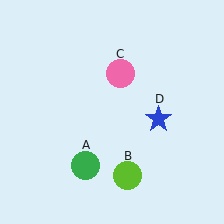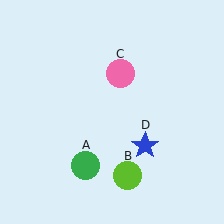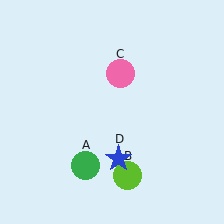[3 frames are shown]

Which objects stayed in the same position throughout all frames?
Green circle (object A) and lime circle (object B) and pink circle (object C) remained stationary.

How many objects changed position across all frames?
1 object changed position: blue star (object D).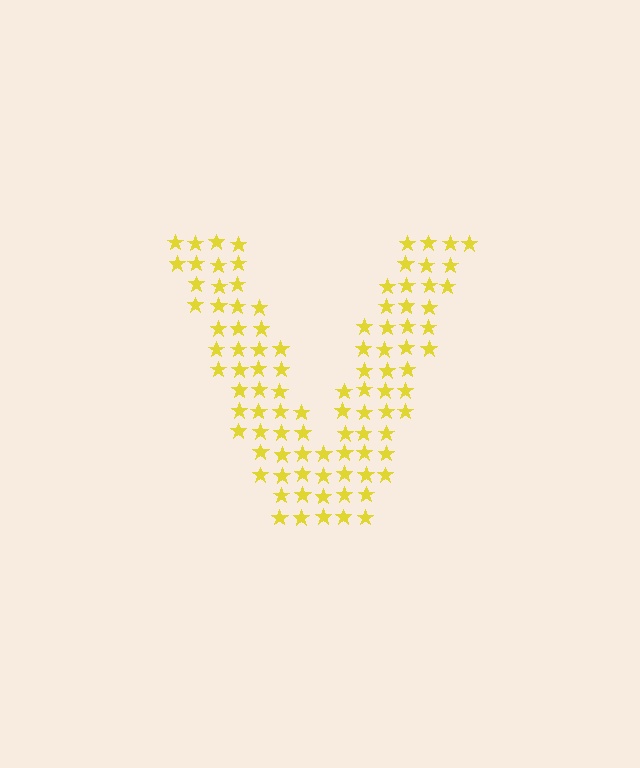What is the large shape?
The large shape is the letter V.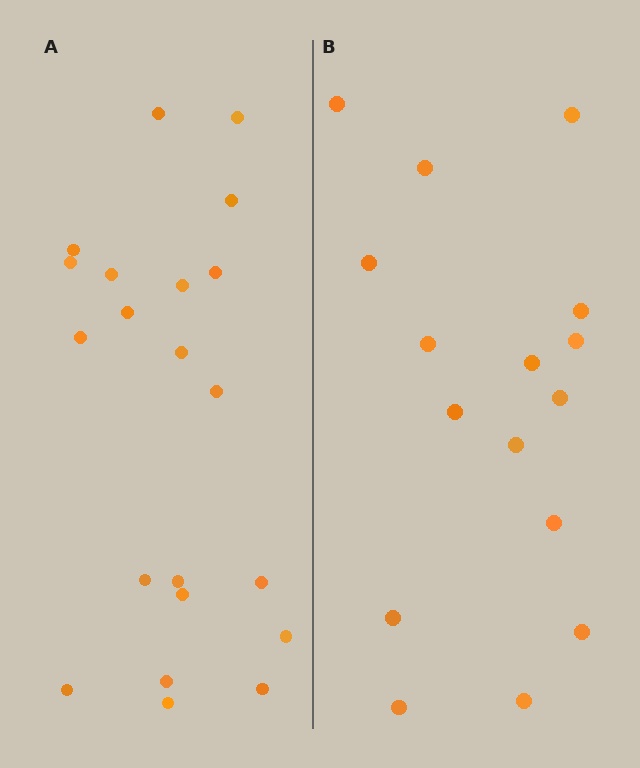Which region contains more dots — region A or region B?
Region A (the left region) has more dots.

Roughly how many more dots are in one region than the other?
Region A has about 5 more dots than region B.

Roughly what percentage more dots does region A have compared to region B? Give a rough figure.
About 30% more.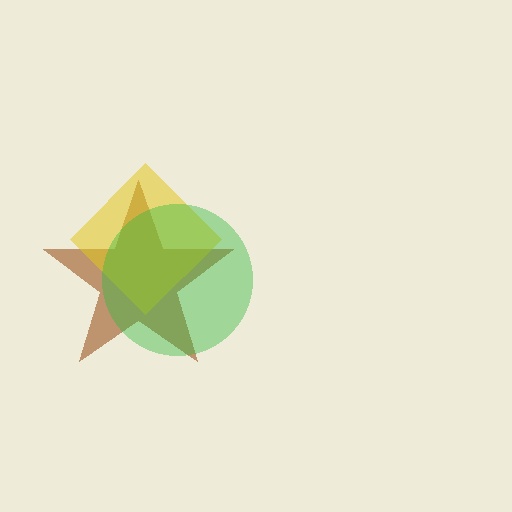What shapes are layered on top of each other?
The layered shapes are: a brown star, a yellow diamond, a green circle.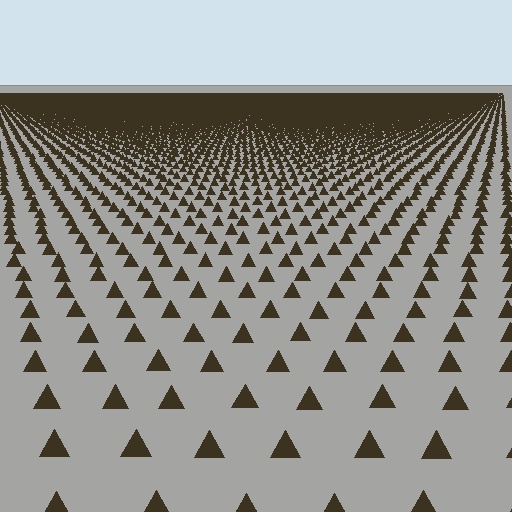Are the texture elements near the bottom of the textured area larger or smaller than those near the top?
Larger. Near the bottom, elements are closer to the viewer and appear at a bigger on-screen size.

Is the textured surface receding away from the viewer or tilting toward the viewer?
The surface is receding away from the viewer. Texture elements get smaller and denser toward the top.